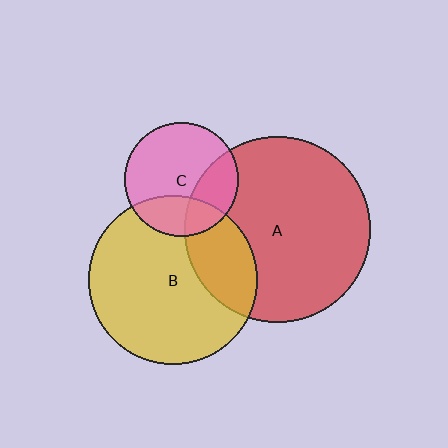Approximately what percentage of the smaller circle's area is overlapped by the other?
Approximately 30%.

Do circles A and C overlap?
Yes.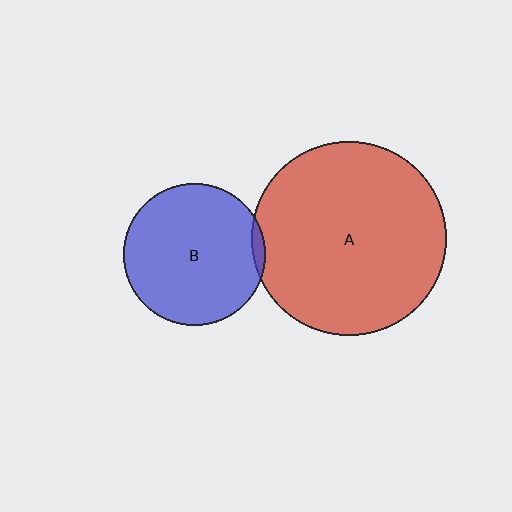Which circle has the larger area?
Circle A (red).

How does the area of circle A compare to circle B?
Approximately 1.9 times.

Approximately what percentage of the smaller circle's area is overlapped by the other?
Approximately 5%.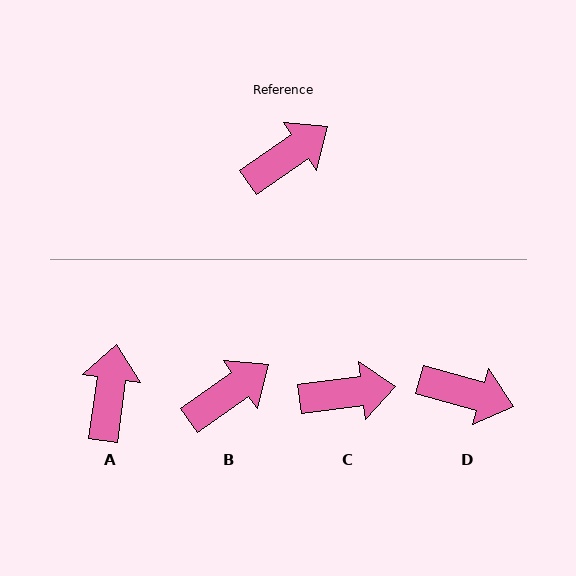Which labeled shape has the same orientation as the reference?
B.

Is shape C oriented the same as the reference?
No, it is off by about 28 degrees.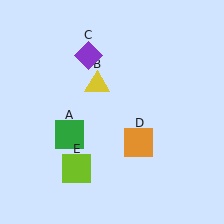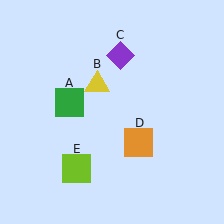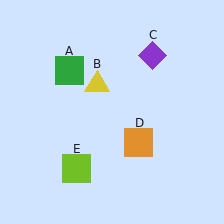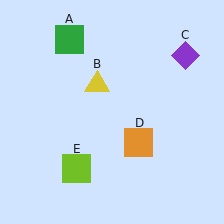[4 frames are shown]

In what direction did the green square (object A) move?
The green square (object A) moved up.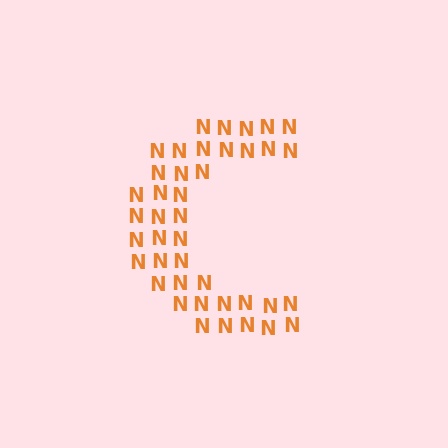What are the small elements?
The small elements are letter N's.